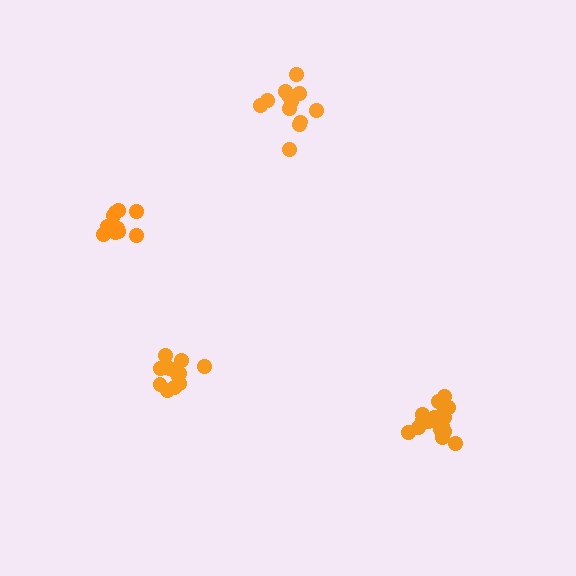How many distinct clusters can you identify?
There are 4 distinct clusters.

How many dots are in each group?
Group 1: 13 dots, Group 2: 16 dots, Group 3: 10 dots, Group 4: 12 dots (51 total).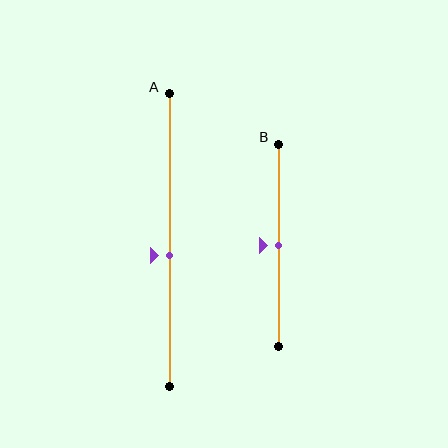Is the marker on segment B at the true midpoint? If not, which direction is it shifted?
Yes, the marker on segment B is at the true midpoint.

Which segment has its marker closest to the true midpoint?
Segment B has its marker closest to the true midpoint.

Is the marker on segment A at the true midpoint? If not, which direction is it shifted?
No, the marker on segment A is shifted downward by about 5% of the segment length.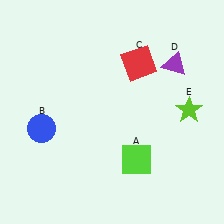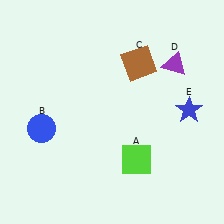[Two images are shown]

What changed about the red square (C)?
In Image 1, C is red. In Image 2, it changed to brown.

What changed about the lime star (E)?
In Image 1, E is lime. In Image 2, it changed to blue.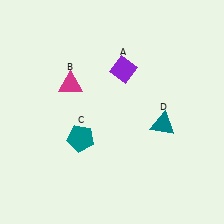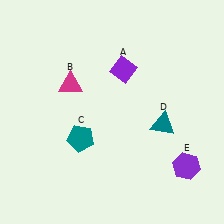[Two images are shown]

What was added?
A purple hexagon (E) was added in Image 2.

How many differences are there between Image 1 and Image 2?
There is 1 difference between the two images.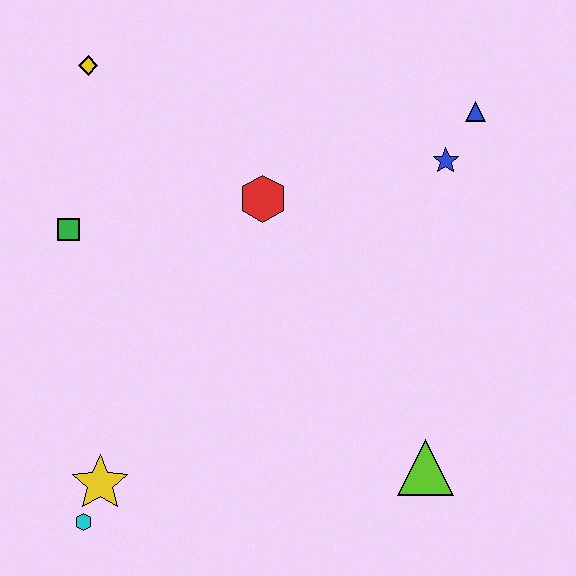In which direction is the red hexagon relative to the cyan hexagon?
The red hexagon is above the cyan hexagon.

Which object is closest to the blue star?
The blue triangle is closest to the blue star.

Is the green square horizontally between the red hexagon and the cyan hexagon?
No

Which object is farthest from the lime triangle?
The yellow diamond is farthest from the lime triangle.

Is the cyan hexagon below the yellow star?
Yes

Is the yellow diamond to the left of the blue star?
Yes